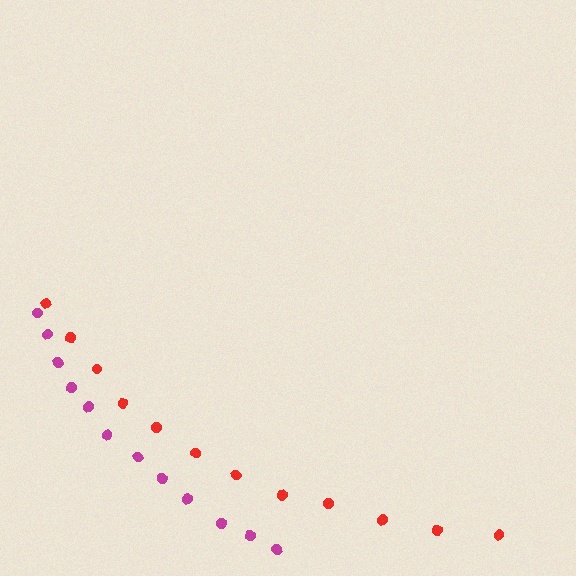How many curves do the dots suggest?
There are 2 distinct paths.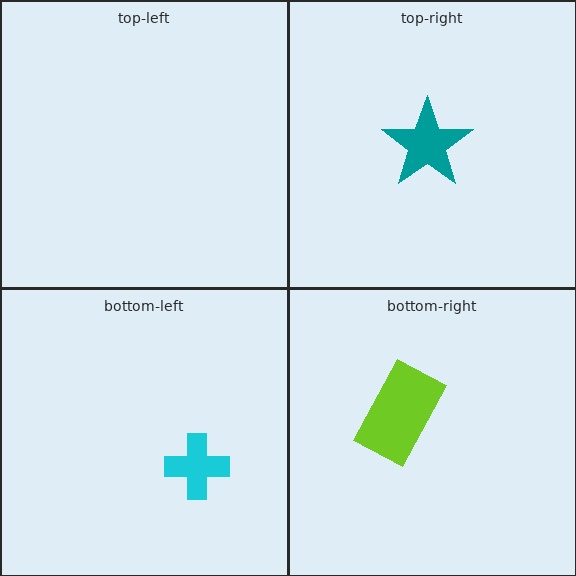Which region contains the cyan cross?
The bottom-left region.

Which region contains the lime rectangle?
The bottom-right region.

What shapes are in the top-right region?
The teal star.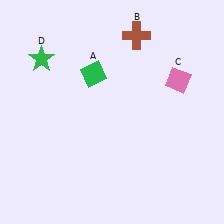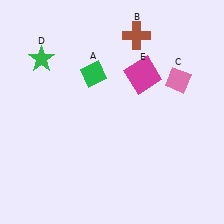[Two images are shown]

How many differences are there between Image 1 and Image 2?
There is 1 difference between the two images.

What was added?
A magenta square (E) was added in Image 2.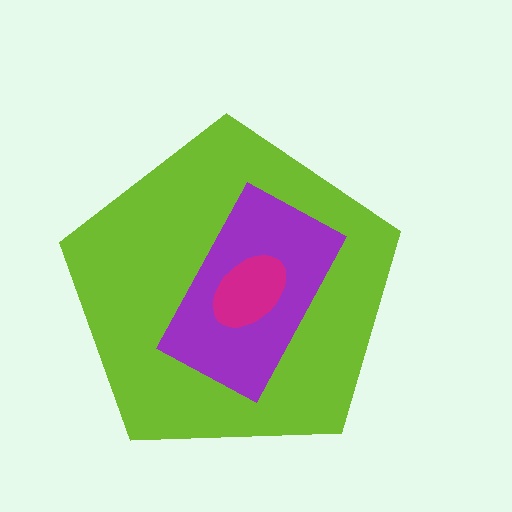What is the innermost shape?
The magenta ellipse.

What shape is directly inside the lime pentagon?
The purple rectangle.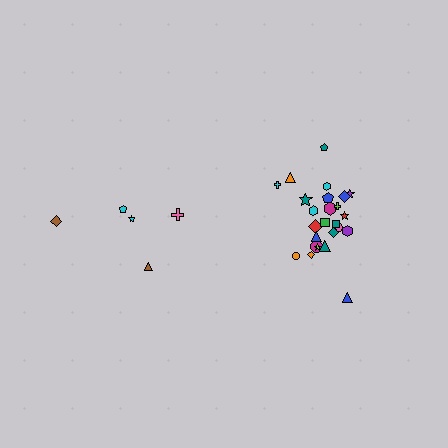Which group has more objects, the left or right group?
The right group.